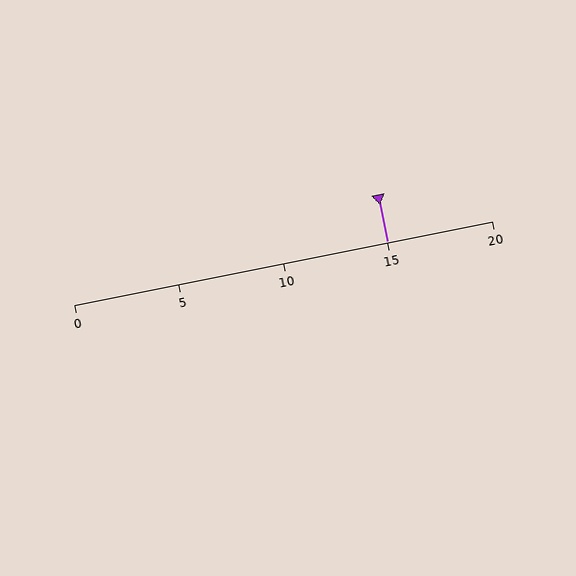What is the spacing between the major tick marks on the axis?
The major ticks are spaced 5 apart.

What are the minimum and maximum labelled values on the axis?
The axis runs from 0 to 20.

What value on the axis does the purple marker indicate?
The marker indicates approximately 15.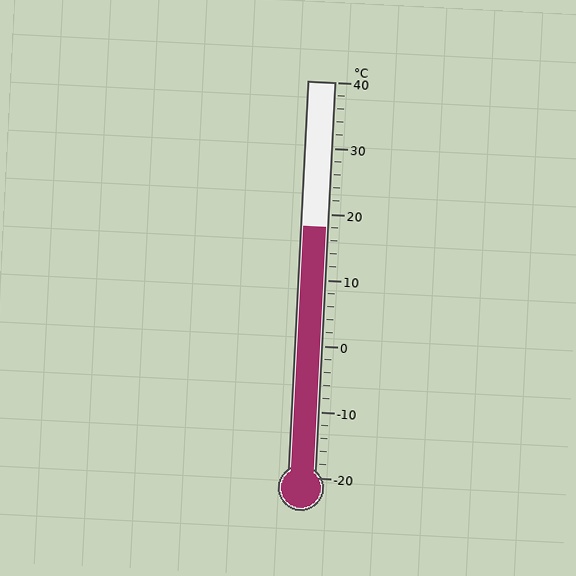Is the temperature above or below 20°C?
The temperature is below 20°C.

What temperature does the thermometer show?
The thermometer shows approximately 18°C.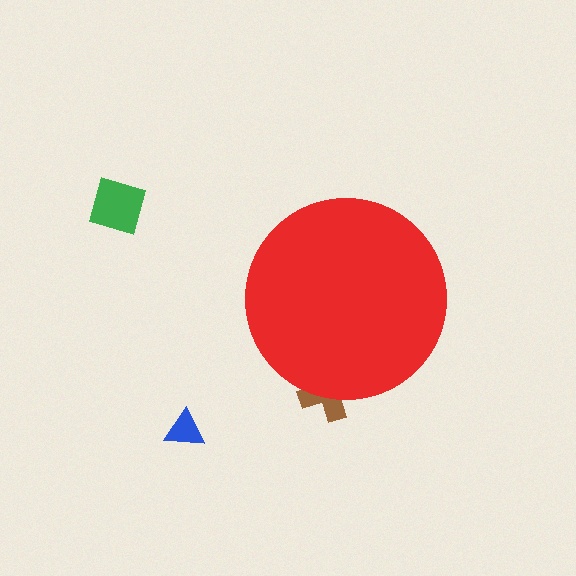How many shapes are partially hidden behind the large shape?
1 shape is partially hidden.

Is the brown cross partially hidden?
Yes, the brown cross is partially hidden behind the red circle.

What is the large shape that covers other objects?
A red circle.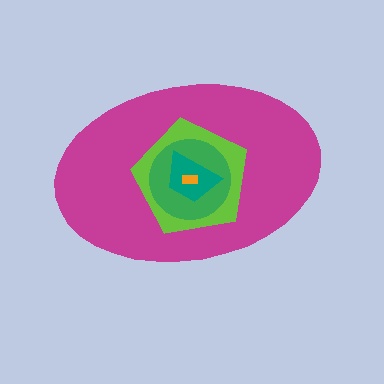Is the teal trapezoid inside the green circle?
Yes.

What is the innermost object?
The orange rectangle.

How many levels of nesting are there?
5.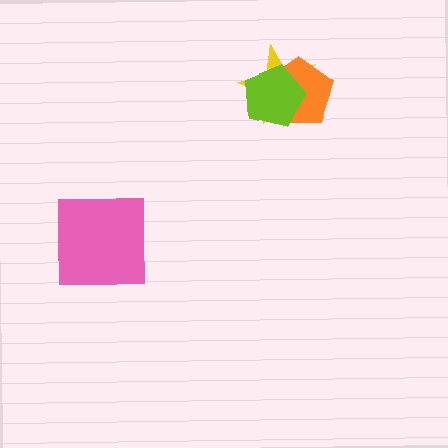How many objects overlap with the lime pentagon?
2 objects overlap with the lime pentagon.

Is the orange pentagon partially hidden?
Yes, it is partially covered by another shape.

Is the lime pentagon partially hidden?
No, no other shape covers it.